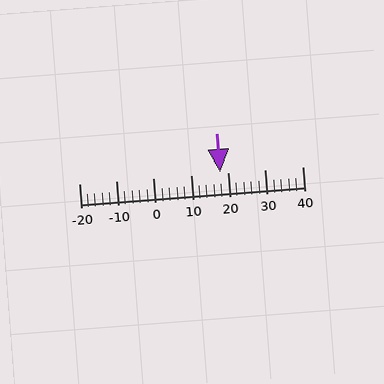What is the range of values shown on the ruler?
The ruler shows values from -20 to 40.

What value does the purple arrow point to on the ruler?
The purple arrow points to approximately 18.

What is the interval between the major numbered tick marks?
The major tick marks are spaced 10 units apart.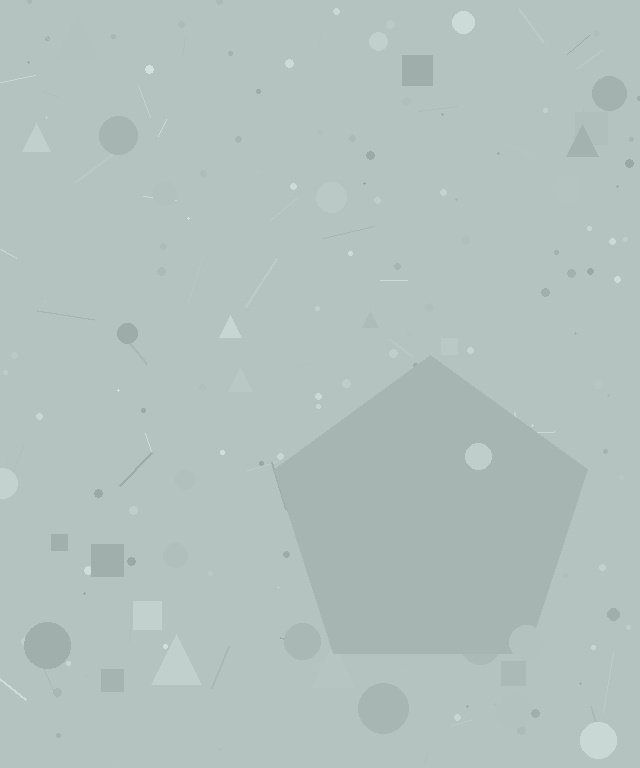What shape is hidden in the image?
A pentagon is hidden in the image.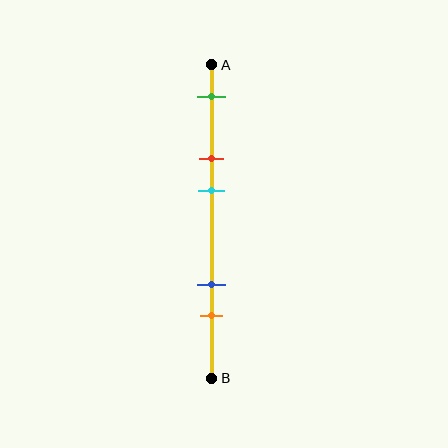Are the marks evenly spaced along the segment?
No, the marks are not evenly spaced.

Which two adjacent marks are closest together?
The red and cyan marks are the closest adjacent pair.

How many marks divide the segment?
There are 5 marks dividing the segment.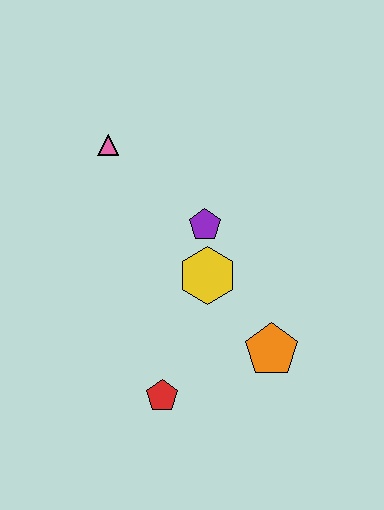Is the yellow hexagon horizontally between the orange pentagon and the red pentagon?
Yes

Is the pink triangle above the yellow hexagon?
Yes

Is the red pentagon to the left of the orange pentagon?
Yes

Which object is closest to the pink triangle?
The purple pentagon is closest to the pink triangle.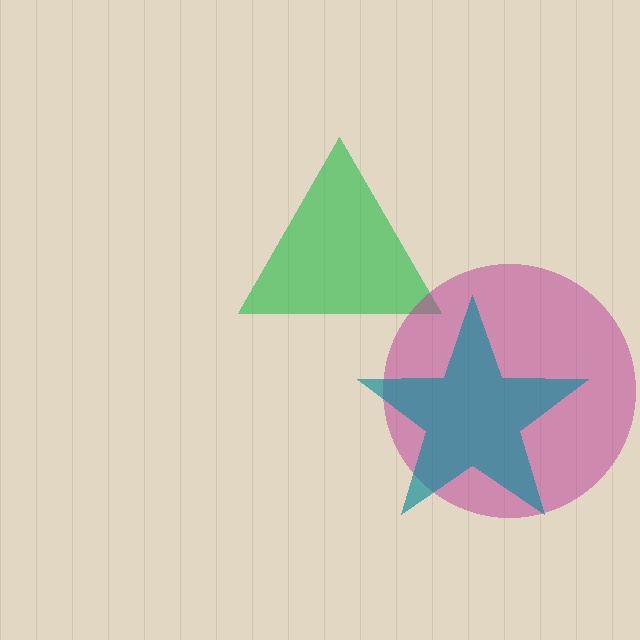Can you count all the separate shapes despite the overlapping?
Yes, there are 3 separate shapes.